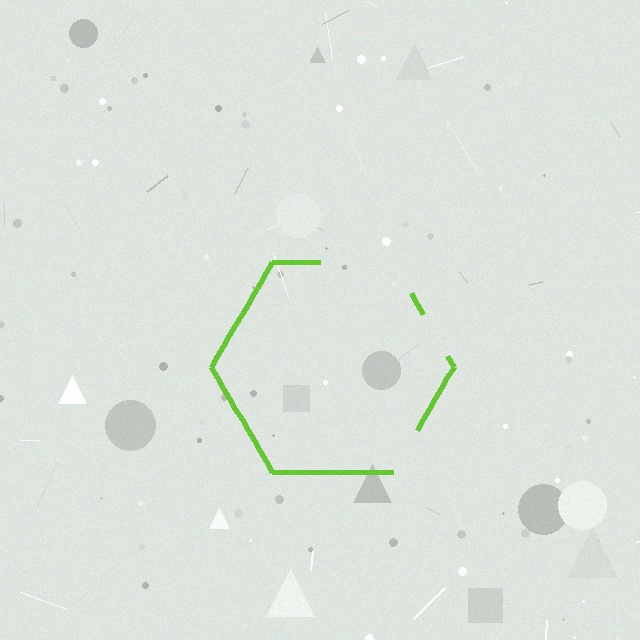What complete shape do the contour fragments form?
The contour fragments form a hexagon.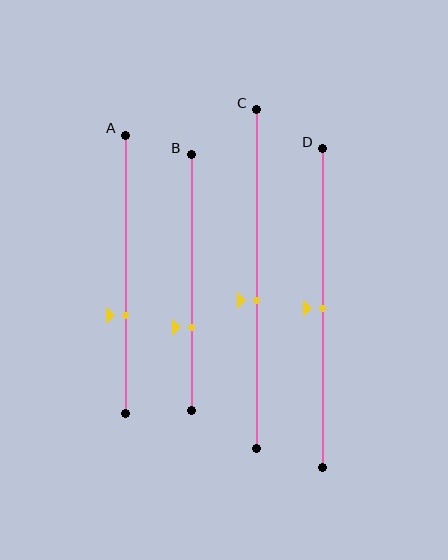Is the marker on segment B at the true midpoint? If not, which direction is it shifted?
No, the marker on segment B is shifted downward by about 18% of the segment length.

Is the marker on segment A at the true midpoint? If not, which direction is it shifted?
No, the marker on segment A is shifted downward by about 15% of the segment length.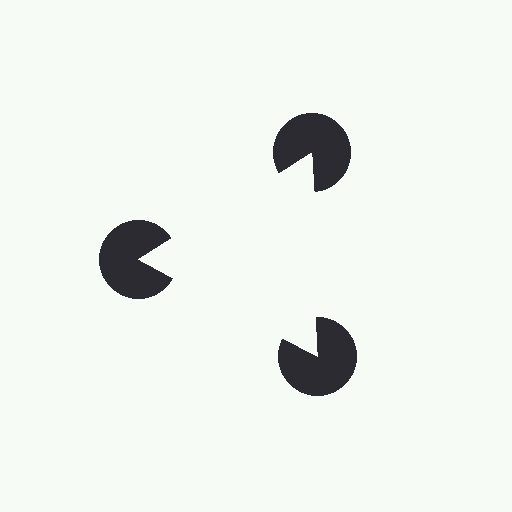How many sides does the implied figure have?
3 sides.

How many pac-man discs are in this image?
There are 3 — one at each vertex of the illusory triangle.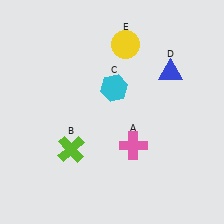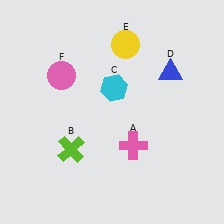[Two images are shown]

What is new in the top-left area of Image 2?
A pink circle (F) was added in the top-left area of Image 2.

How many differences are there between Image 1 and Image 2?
There is 1 difference between the two images.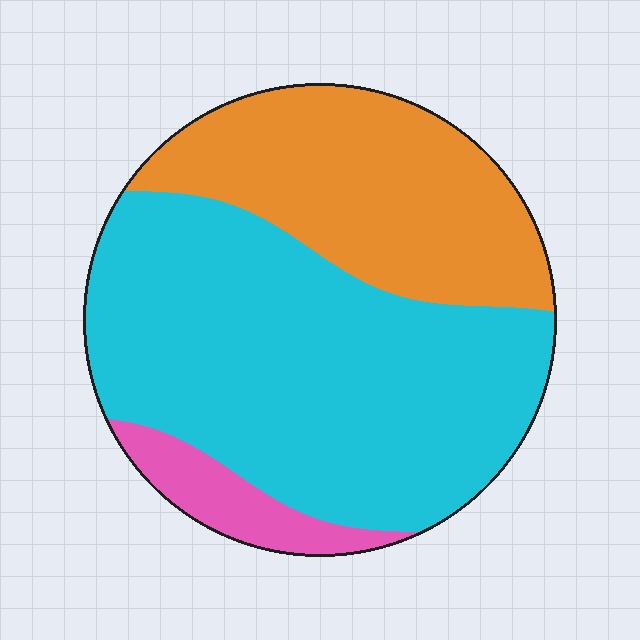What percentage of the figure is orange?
Orange covers 32% of the figure.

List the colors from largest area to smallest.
From largest to smallest: cyan, orange, pink.